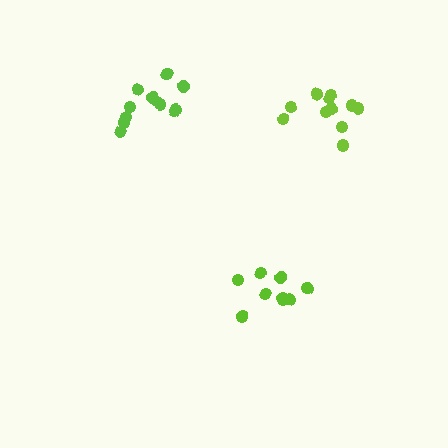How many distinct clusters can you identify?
There are 3 distinct clusters.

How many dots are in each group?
Group 1: 12 dots, Group 2: 11 dots, Group 3: 9 dots (32 total).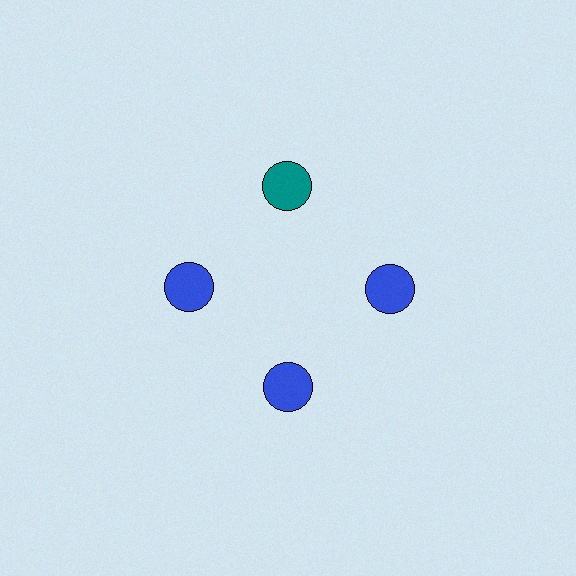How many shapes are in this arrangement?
There are 4 shapes arranged in a ring pattern.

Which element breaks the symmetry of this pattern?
The teal circle at roughly the 12 o'clock position breaks the symmetry. All other shapes are blue circles.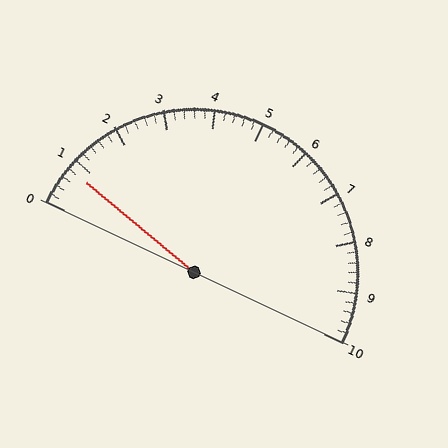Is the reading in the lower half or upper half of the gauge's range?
The reading is in the lower half of the range (0 to 10).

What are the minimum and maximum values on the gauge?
The gauge ranges from 0 to 10.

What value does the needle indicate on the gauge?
The needle indicates approximately 0.8.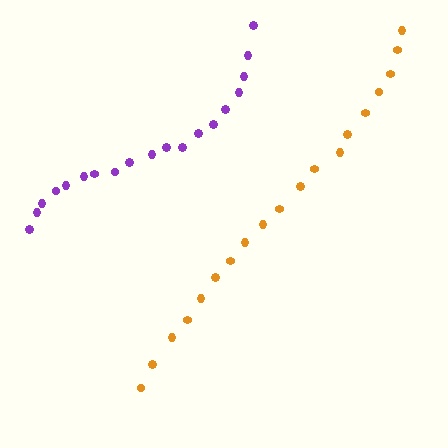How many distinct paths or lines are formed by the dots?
There are 2 distinct paths.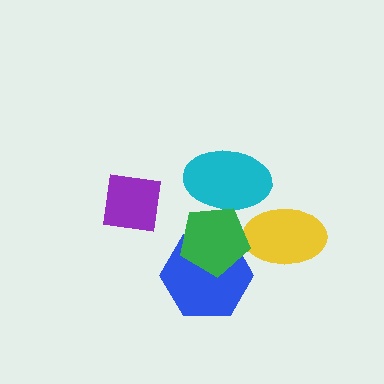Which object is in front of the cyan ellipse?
The green pentagon is in front of the cyan ellipse.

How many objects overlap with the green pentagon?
3 objects overlap with the green pentagon.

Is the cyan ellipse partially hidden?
Yes, it is partially covered by another shape.